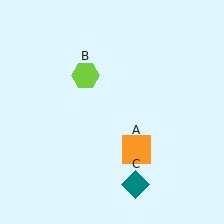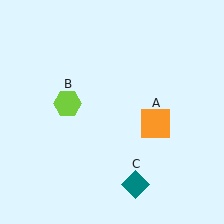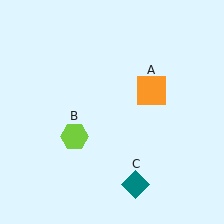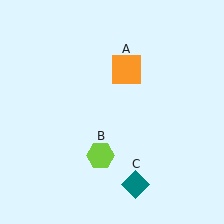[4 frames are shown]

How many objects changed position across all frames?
2 objects changed position: orange square (object A), lime hexagon (object B).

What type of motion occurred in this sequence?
The orange square (object A), lime hexagon (object B) rotated counterclockwise around the center of the scene.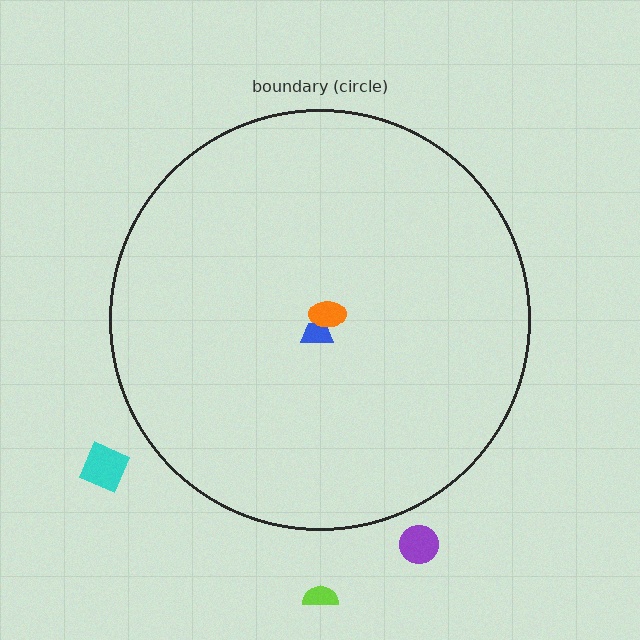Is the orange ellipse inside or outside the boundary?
Inside.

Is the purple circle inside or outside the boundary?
Outside.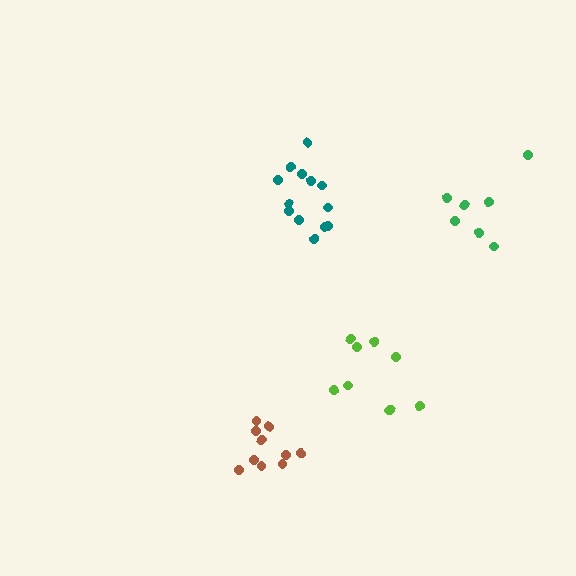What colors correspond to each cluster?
The clusters are colored: green, brown, lime, teal.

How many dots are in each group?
Group 1: 7 dots, Group 2: 10 dots, Group 3: 9 dots, Group 4: 13 dots (39 total).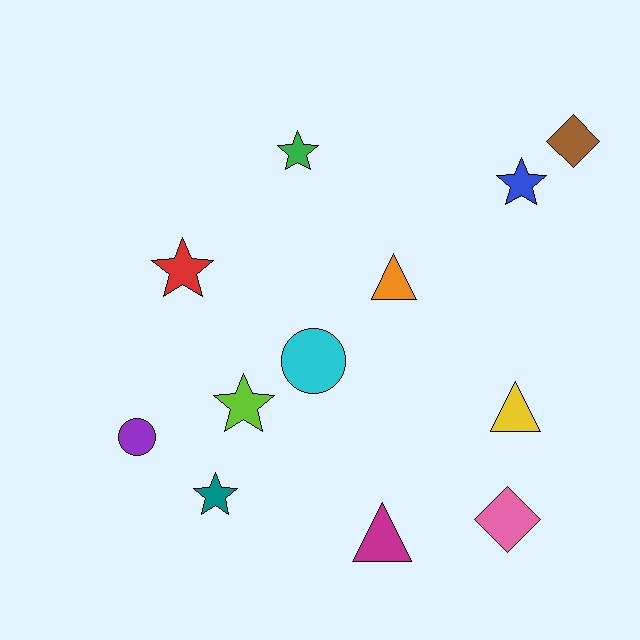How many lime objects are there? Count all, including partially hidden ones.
There is 1 lime object.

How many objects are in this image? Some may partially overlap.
There are 12 objects.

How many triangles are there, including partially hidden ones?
There are 3 triangles.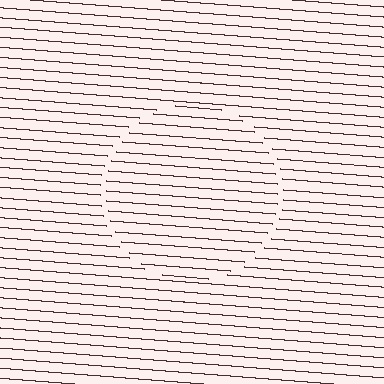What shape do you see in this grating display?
An illusory circle. The interior of the shape contains the same grating, shifted by half a period — the contour is defined by the phase discontinuity where line-ends from the inner and outer gratings abut.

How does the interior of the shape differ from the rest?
The interior of the shape contains the same grating, shifted by half a period — the contour is defined by the phase discontinuity where line-ends from the inner and outer gratings abut.